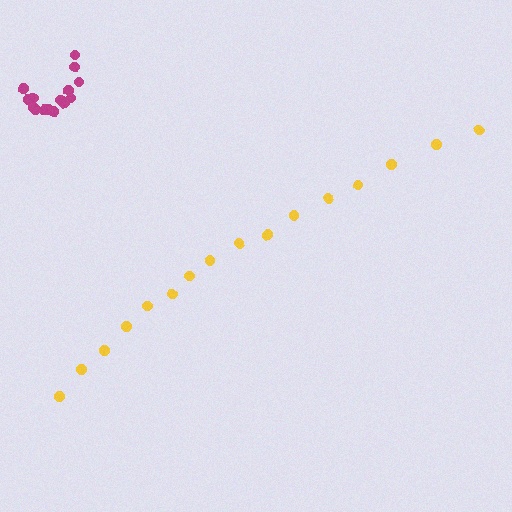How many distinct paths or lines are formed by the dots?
There are 2 distinct paths.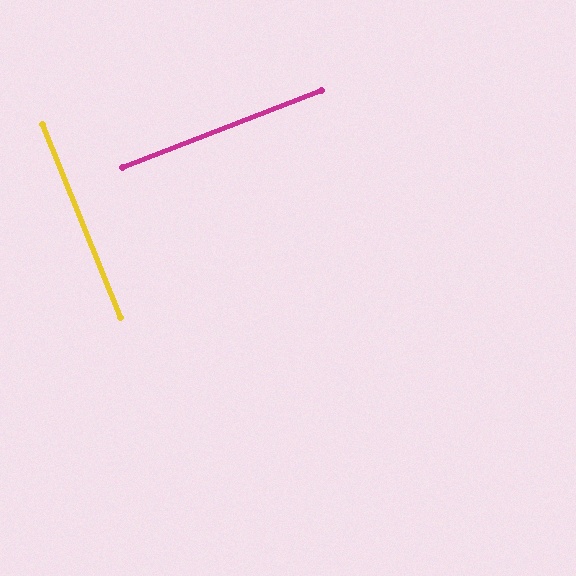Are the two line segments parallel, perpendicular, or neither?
Perpendicular — they meet at approximately 89°.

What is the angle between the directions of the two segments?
Approximately 89 degrees.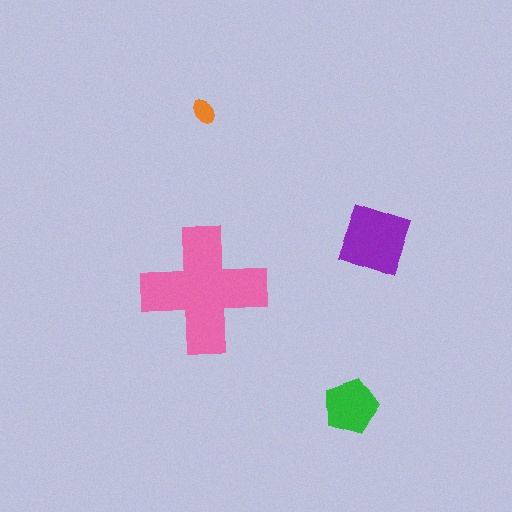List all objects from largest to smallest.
The pink cross, the purple diamond, the green pentagon, the orange ellipse.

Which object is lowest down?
The green pentagon is bottommost.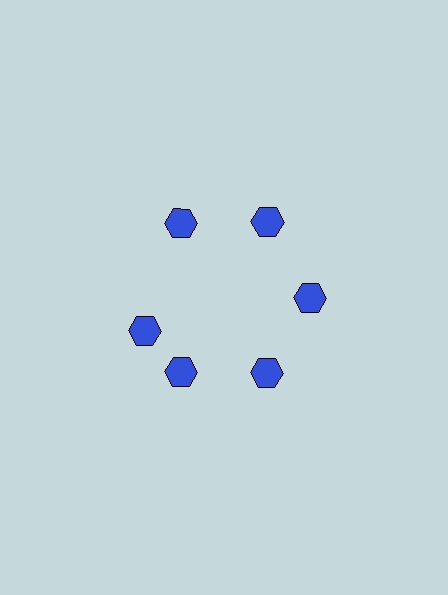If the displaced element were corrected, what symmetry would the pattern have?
It would have 6-fold rotational symmetry — the pattern would map onto itself every 60 degrees.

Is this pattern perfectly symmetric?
No. The 6 blue hexagons are arranged in a ring, but one element near the 9 o'clock position is rotated out of alignment along the ring, breaking the 6-fold rotational symmetry.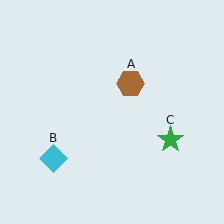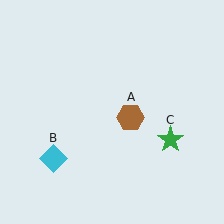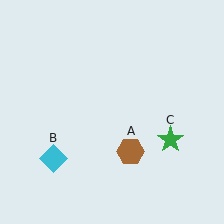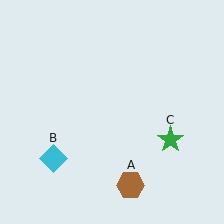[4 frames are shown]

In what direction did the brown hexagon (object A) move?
The brown hexagon (object A) moved down.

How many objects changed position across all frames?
1 object changed position: brown hexagon (object A).